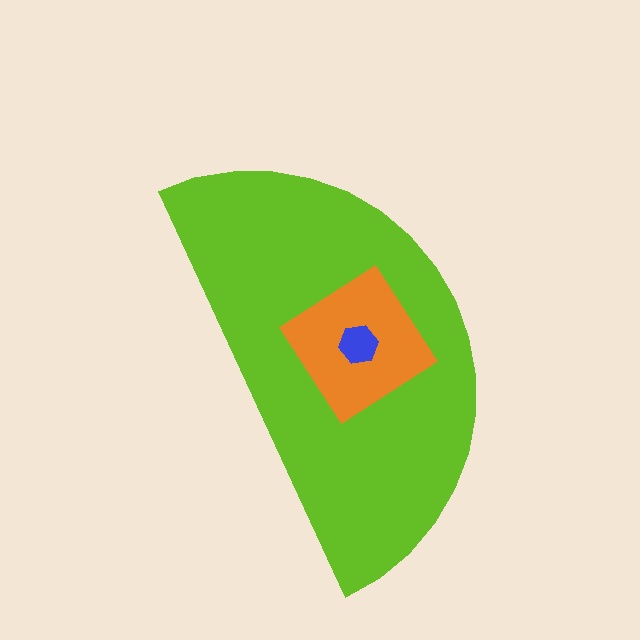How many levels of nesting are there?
3.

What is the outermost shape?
The lime semicircle.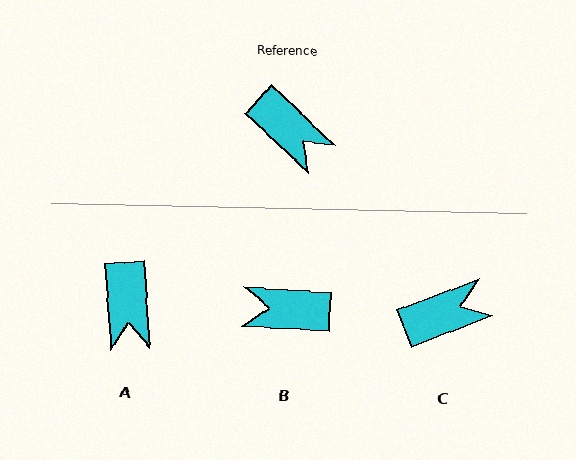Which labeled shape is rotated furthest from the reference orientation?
B, about 140 degrees away.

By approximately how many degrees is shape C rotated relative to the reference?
Approximately 64 degrees counter-clockwise.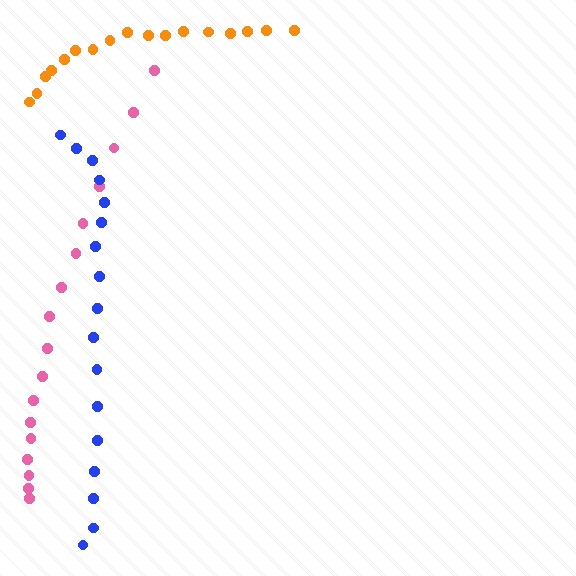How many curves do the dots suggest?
There are 3 distinct paths.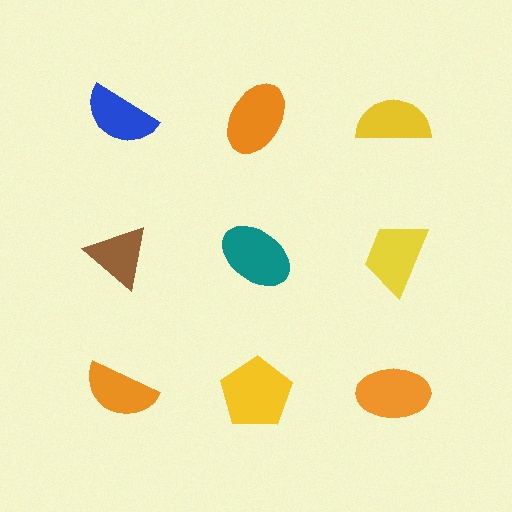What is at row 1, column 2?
An orange ellipse.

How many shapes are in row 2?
3 shapes.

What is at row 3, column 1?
An orange semicircle.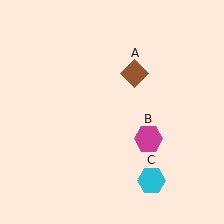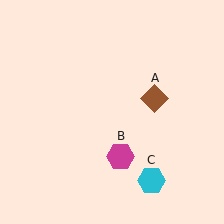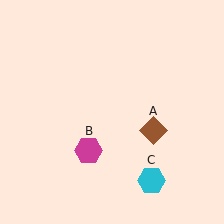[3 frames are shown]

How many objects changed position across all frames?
2 objects changed position: brown diamond (object A), magenta hexagon (object B).